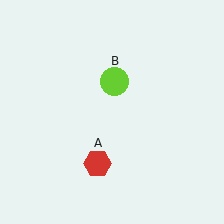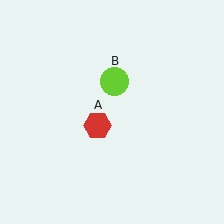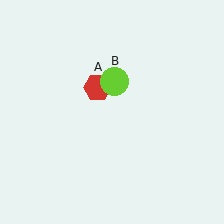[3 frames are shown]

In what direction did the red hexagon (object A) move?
The red hexagon (object A) moved up.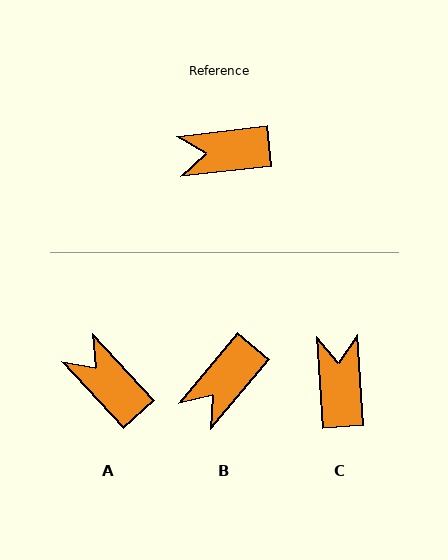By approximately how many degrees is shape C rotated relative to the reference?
Approximately 93 degrees clockwise.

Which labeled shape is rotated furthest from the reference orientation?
C, about 93 degrees away.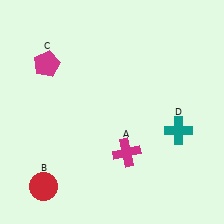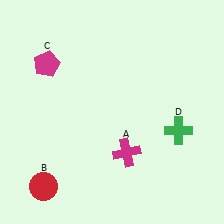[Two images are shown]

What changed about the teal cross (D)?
In Image 1, D is teal. In Image 2, it changed to green.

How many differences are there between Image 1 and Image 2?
There is 1 difference between the two images.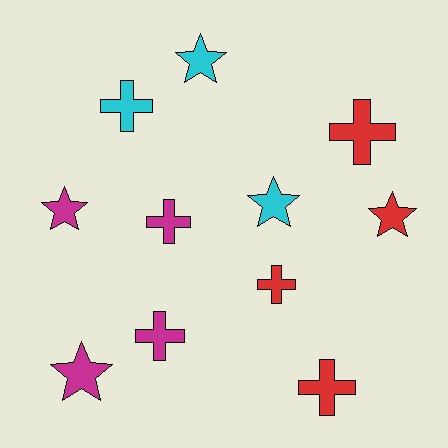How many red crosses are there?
There are 3 red crosses.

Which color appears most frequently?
Magenta, with 4 objects.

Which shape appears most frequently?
Cross, with 6 objects.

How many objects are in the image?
There are 11 objects.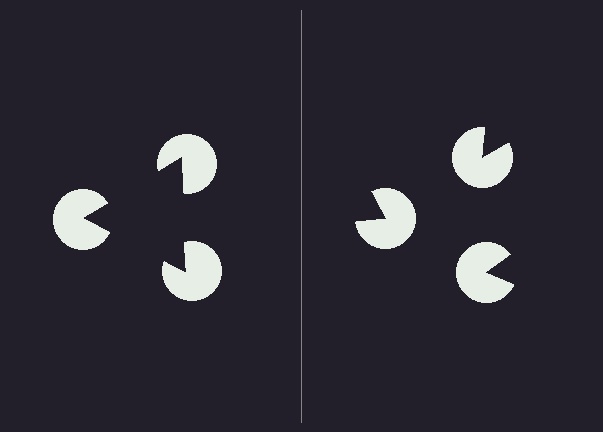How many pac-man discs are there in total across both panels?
6 — 3 on each side.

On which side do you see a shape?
An illusory triangle appears on the left side. On the right side the wedge cuts are rotated, so no coherent shape forms.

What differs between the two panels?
The pac-man discs are positioned identically on both sides; only the wedge orientations differ. On the left they align to a triangle; on the right they are misaligned.